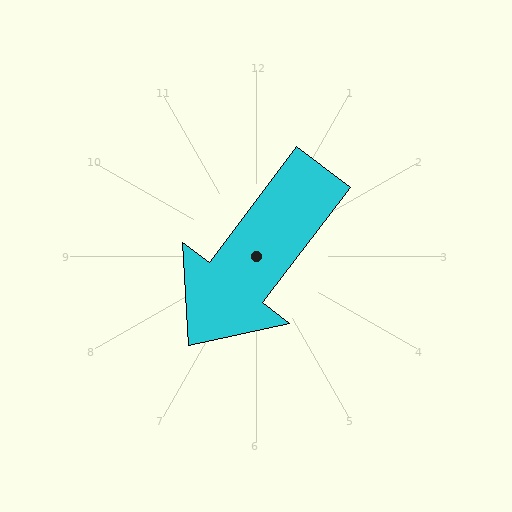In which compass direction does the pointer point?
Southwest.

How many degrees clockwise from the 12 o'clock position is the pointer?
Approximately 217 degrees.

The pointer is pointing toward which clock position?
Roughly 7 o'clock.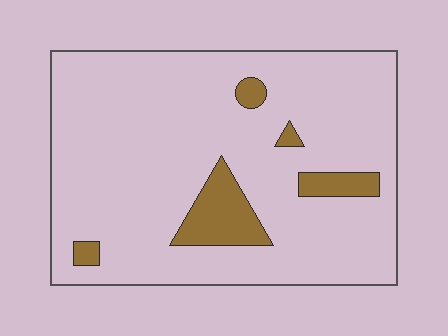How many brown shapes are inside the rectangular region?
5.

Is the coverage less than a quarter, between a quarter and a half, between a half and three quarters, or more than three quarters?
Less than a quarter.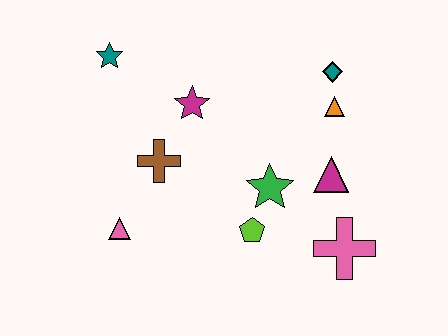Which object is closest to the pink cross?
The magenta triangle is closest to the pink cross.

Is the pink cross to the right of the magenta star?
Yes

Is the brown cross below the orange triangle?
Yes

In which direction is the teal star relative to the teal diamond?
The teal star is to the left of the teal diamond.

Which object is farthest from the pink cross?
The teal star is farthest from the pink cross.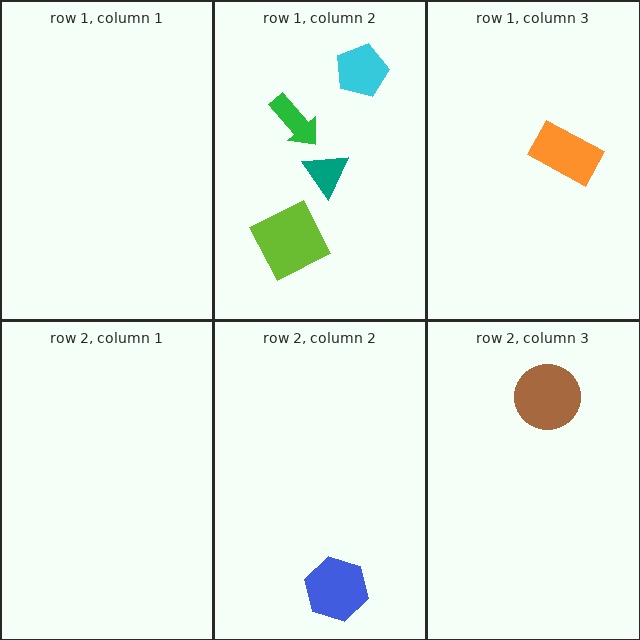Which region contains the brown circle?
The row 2, column 3 region.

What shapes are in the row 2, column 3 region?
The brown circle.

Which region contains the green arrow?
The row 1, column 2 region.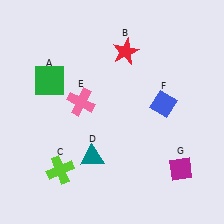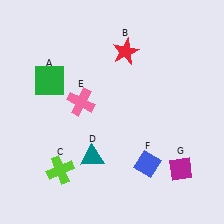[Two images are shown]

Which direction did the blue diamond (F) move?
The blue diamond (F) moved down.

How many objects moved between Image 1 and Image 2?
1 object moved between the two images.